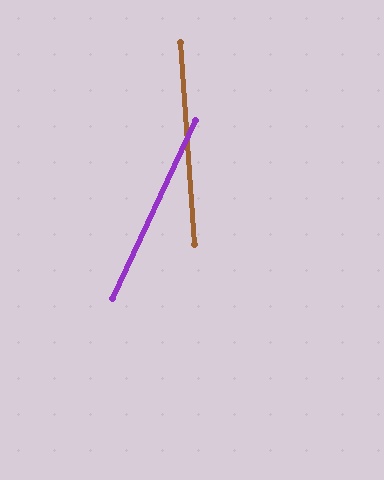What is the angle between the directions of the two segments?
Approximately 29 degrees.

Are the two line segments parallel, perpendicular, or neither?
Neither parallel nor perpendicular — they differ by about 29°.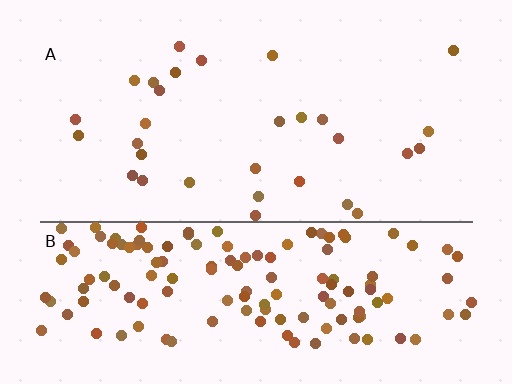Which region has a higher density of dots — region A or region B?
B (the bottom).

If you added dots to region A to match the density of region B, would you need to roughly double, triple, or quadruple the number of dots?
Approximately quadruple.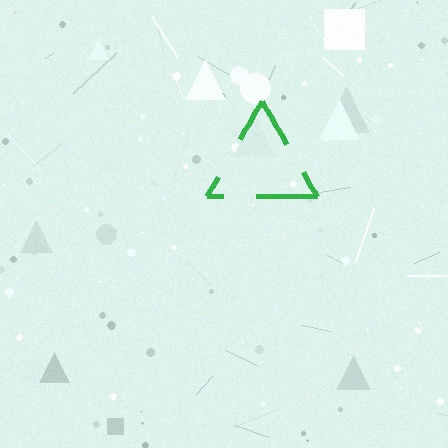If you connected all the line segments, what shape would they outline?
They would outline a triangle.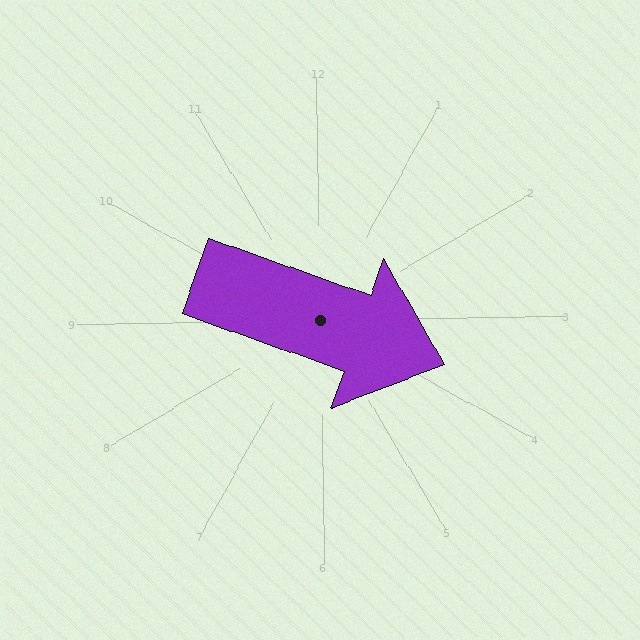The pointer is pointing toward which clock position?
Roughly 4 o'clock.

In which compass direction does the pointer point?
East.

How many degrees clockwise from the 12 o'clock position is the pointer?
Approximately 110 degrees.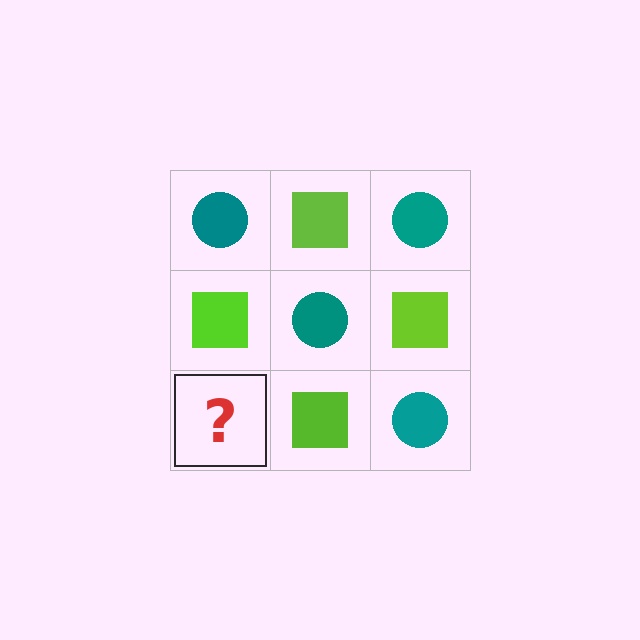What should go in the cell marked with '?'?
The missing cell should contain a teal circle.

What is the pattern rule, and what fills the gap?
The rule is that it alternates teal circle and lime square in a checkerboard pattern. The gap should be filled with a teal circle.